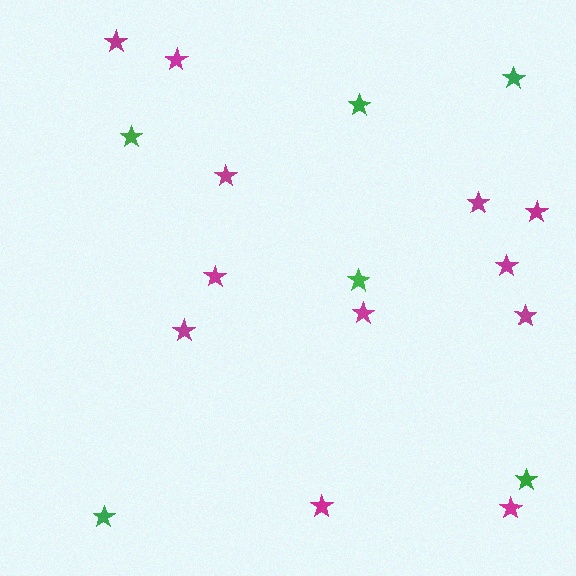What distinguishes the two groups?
There are 2 groups: one group of magenta stars (12) and one group of green stars (6).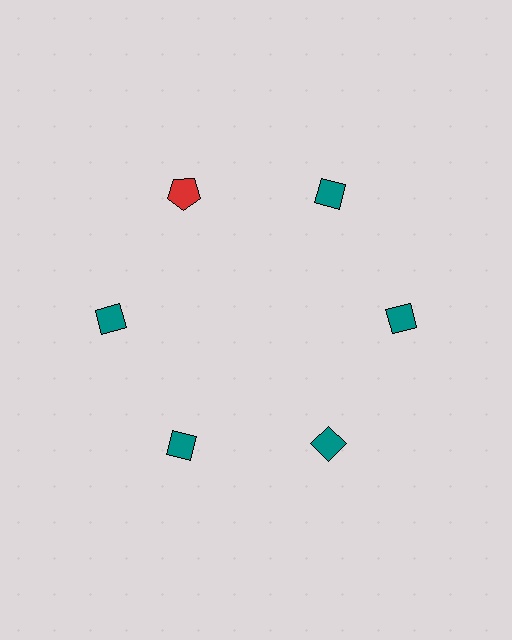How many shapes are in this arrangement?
There are 6 shapes arranged in a ring pattern.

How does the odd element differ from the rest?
It differs in both color (red instead of teal) and shape (pentagon instead of diamond).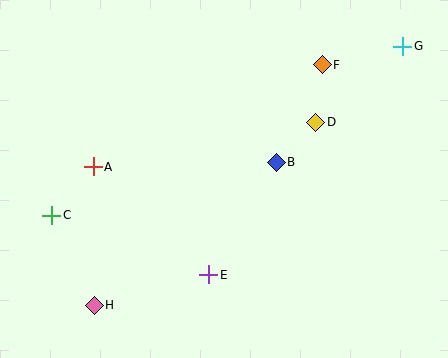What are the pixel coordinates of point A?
Point A is at (93, 167).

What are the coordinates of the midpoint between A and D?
The midpoint between A and D is at (205, 145).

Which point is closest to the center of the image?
Point B at (276, 162) is closest to the center.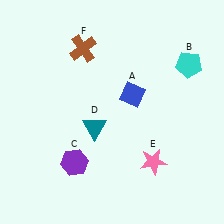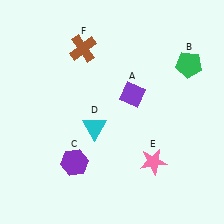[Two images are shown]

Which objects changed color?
A changed from blue to purple. B changed from cyan to green. D changed from teal to cyan.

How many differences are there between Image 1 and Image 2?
There are 3 differences between the two images.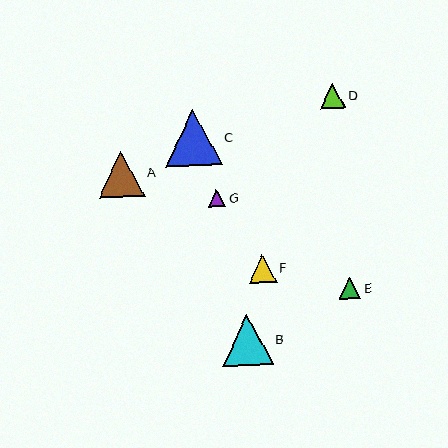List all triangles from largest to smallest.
From largest to smallest: C, B, A, F, D, E, G.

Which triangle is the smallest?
Triangle G is the smallest with a size of approximately 17 pixels.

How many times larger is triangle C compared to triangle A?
Triangle C is approximately 1.2 times the size of triangle A.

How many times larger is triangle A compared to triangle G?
Triangle A is approximately 2.6 times the size of triangle G.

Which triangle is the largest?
Triangle C is the largest with a size of approximately 56 pixels.